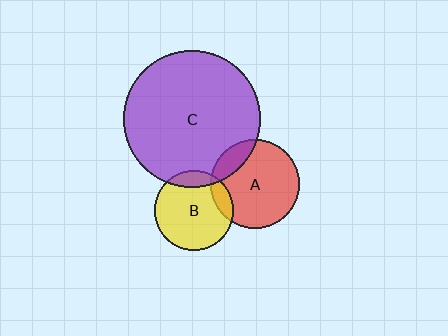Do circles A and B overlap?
Yes.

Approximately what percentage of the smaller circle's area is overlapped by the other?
Approximately 10%.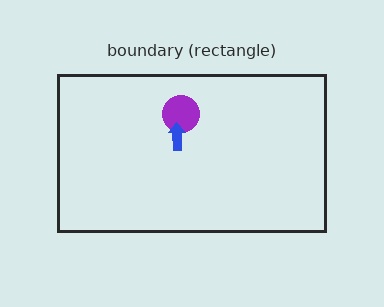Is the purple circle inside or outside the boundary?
Inside.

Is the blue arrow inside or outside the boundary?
Inside.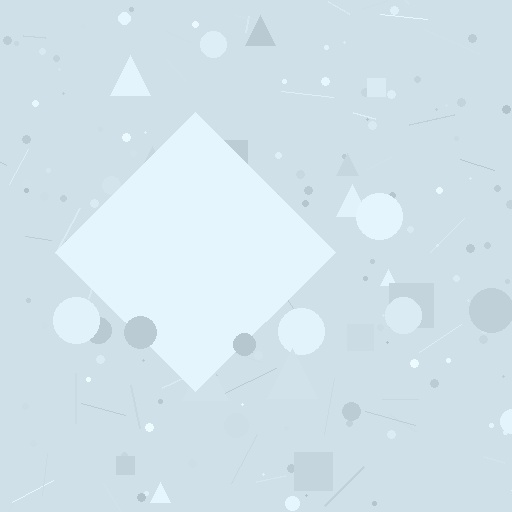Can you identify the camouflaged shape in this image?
The camouflaged shape is a diamond.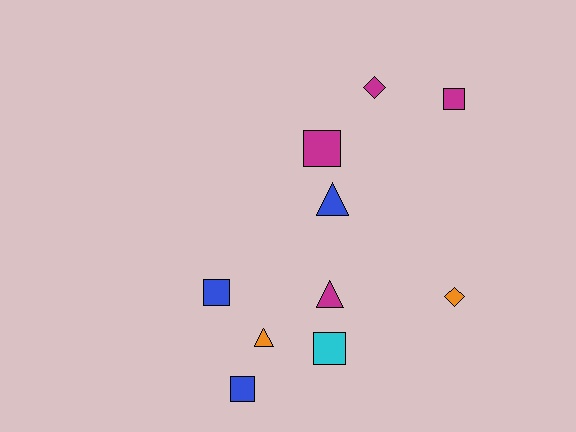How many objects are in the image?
There are 10 objects.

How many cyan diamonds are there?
There are no cyan diamonds.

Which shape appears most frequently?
Square, with 5 objects.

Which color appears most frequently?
Magenta, with 4 objects.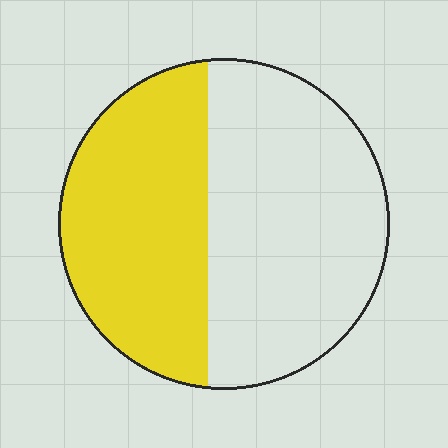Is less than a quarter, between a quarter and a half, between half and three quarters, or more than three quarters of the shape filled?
Between a quarter and a half.